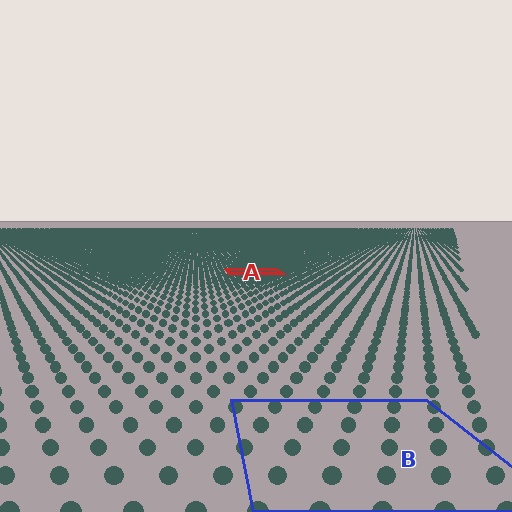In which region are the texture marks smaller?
The texture marks are smaller in region A, because it is farther away.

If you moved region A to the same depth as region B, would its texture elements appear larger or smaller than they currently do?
They would appear larger. At a closer depth, the same texture elements are projected at a bigger on-screen size.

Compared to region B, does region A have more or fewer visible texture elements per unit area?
Region A has more texture elements per unit area — they are packed more densely because it is farther away.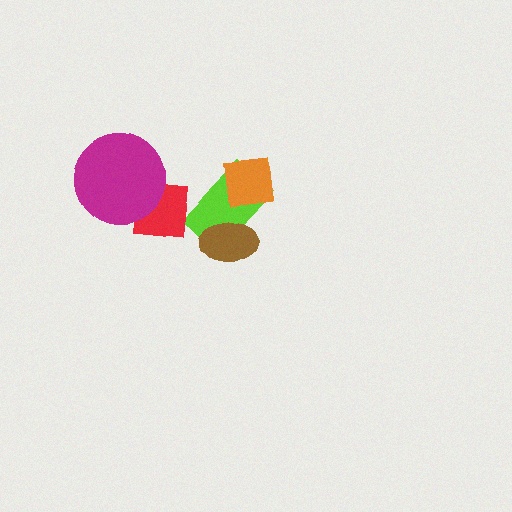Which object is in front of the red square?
The magenta circle is in front of the red square.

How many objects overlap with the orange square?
1 object overlaps with the orange square.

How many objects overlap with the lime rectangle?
2 objects overlap with the lime rectangle.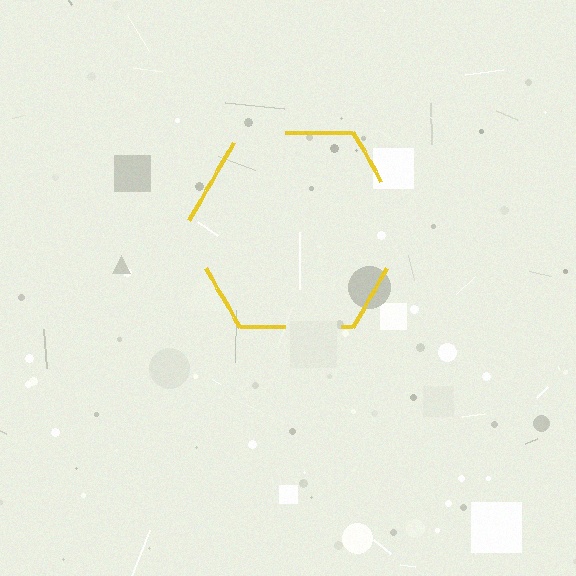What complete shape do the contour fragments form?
The contour fragments form a hexagon.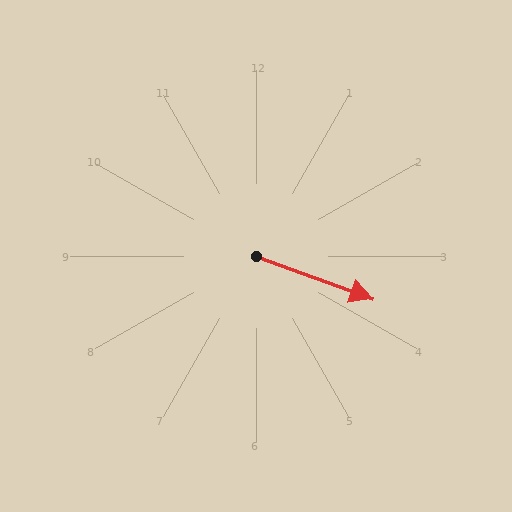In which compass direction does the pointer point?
East.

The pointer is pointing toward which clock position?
Roughly 4 o'clock.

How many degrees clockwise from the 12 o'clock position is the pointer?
Approximately 110 degrees.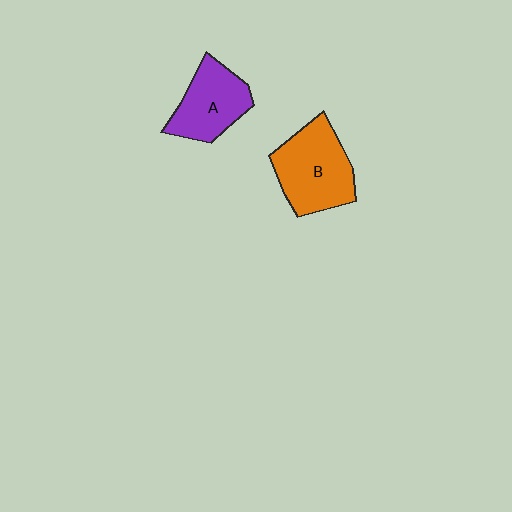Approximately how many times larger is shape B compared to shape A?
Approximately 1.3 times.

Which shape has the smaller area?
Shape A (purple).